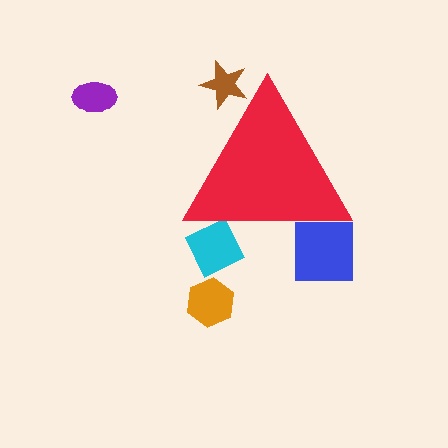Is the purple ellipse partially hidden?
No, the purple ellipse is fully visible.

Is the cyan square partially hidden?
Yes, the cyan square is partially hidden behind the red triangle.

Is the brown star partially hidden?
Yes, the brown star is partially hidden behind the red triangle.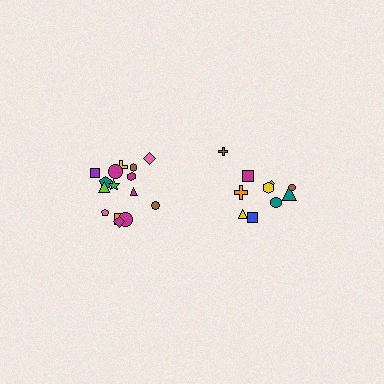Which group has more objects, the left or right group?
The left group.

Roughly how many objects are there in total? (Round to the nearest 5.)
Roughly 25 objects in total.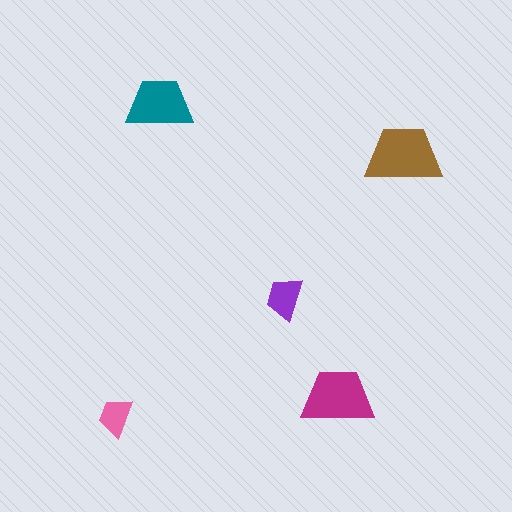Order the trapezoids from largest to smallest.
the brown one, the magenta one, the teal one, the purple one, the pink one.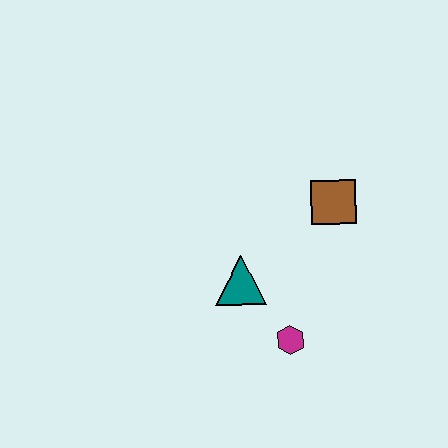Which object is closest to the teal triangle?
The magenta hexagon is closest to the teal triangle.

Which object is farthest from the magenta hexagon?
The brown square is farthest from the magenta hexagon.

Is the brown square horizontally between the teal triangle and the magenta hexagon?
No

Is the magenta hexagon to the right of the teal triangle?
Yes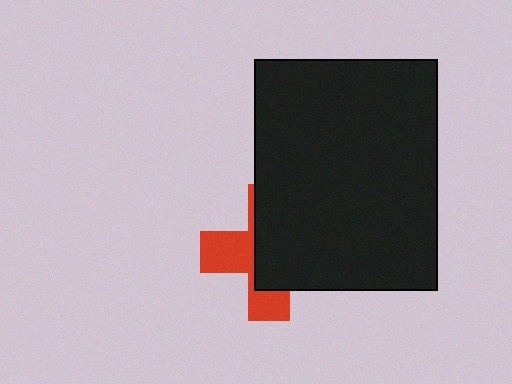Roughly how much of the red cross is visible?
A small part of it is visible (roughly 40%).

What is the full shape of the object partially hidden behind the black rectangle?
The partially hidden object is a red cross.